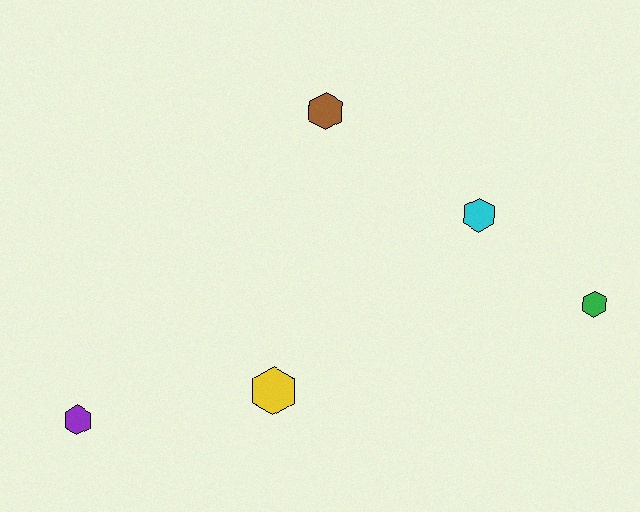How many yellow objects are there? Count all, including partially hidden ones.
There is 1 yellow object.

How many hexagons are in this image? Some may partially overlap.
There are 5 hexagons.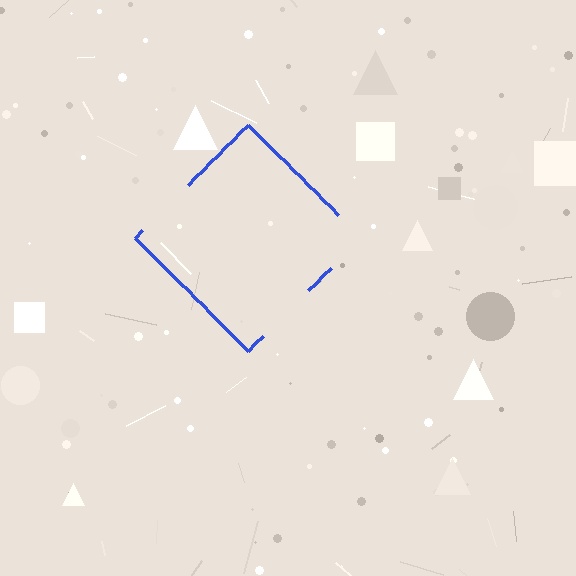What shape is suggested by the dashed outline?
The dashed outline suggests a diamond.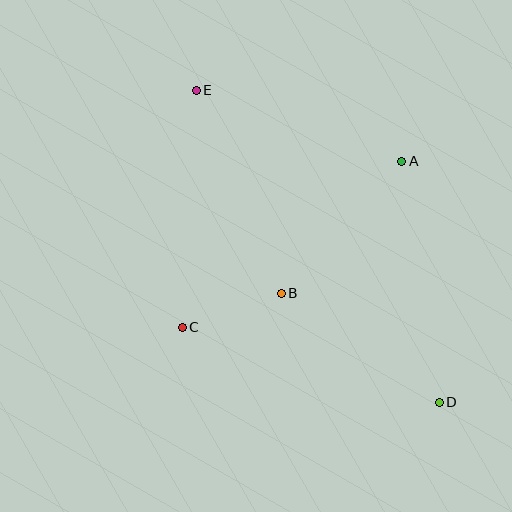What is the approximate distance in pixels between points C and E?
The distance between C and E is approximately 238 pixels.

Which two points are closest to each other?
Points B and C are closest to each other.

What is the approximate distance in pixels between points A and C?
The distance between A and C is approximately 275 pixels.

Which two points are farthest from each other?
Points D and E are farthest from each other.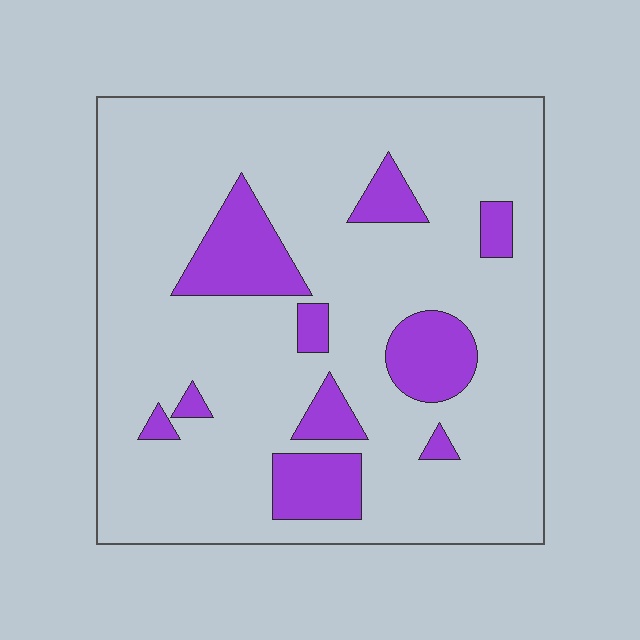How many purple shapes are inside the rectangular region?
10.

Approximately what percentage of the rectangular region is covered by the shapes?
Approximately 15%.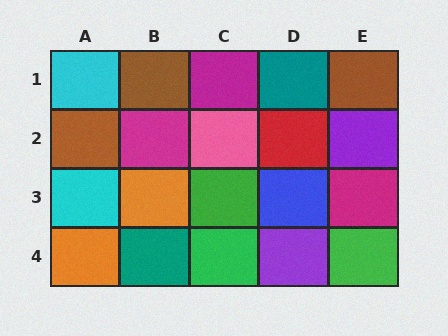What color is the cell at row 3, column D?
Blue.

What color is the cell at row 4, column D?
Purple.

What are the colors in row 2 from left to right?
Brown, magenta, pink, red, purple.